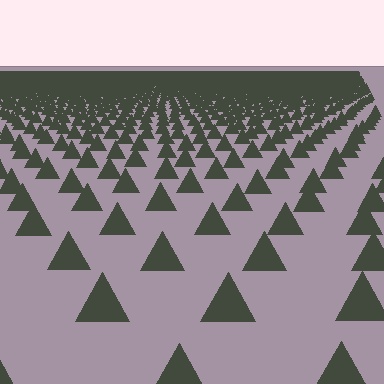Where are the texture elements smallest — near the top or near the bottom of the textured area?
Near the top.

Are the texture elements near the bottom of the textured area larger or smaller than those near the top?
Larger. Near the bottom, elements are closer to the viewer and appear at a bigger on-screen size.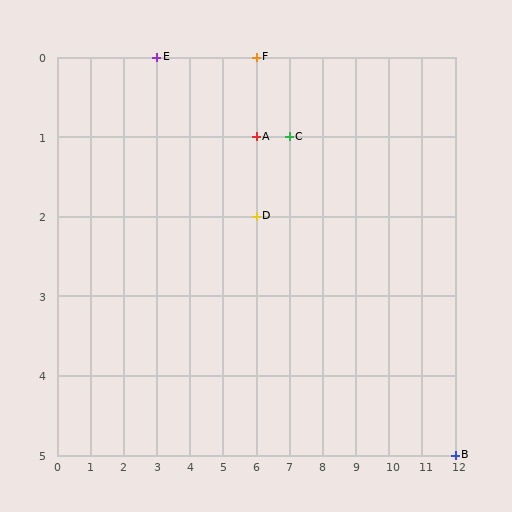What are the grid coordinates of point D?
Point D is at grid coordinates (6, 2).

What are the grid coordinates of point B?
Point B is at grid coordinates (12, 5).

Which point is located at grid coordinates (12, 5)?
Point B is at (12, 5).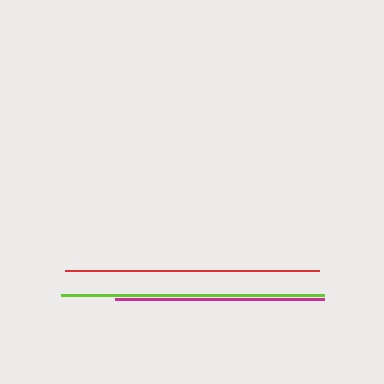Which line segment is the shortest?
The magenta line is the shortest at approximately 209 pixels.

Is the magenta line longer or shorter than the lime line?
The lime line is longer than the magenta line.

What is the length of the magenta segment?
The magenta segment is approximately 209 pixels long.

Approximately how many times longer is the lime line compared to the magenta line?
The lime line is approximately 1.3 times the length of the magenta line.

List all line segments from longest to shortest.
From longest to shortest: lime, red, magenta.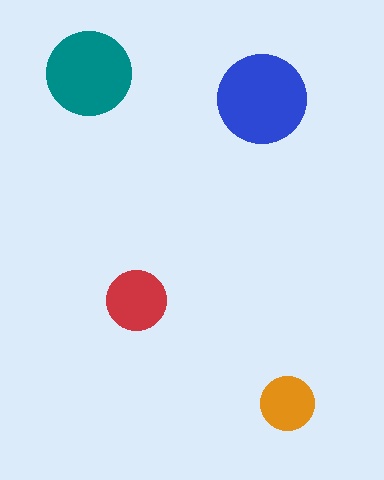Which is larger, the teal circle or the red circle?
The teal one.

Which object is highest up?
The teal circle is topmost.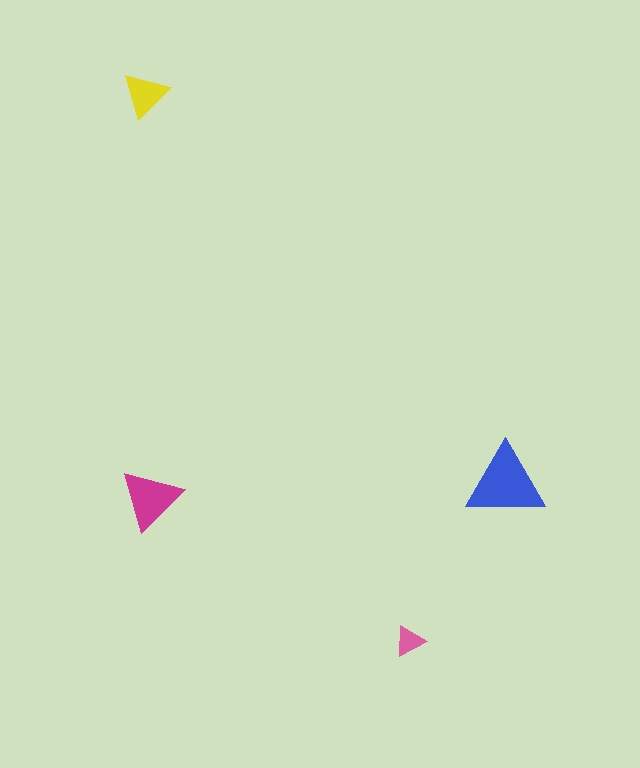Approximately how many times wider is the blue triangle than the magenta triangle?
About 1.5 times wider.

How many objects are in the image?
There are 4 objects in the image.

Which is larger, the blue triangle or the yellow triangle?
The blue one.